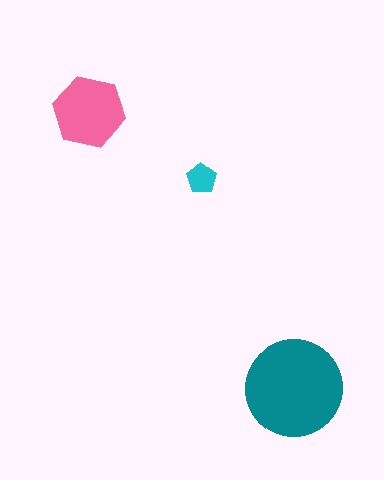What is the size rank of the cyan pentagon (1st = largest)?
3rd.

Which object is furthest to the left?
The pink hexagon is leftmost.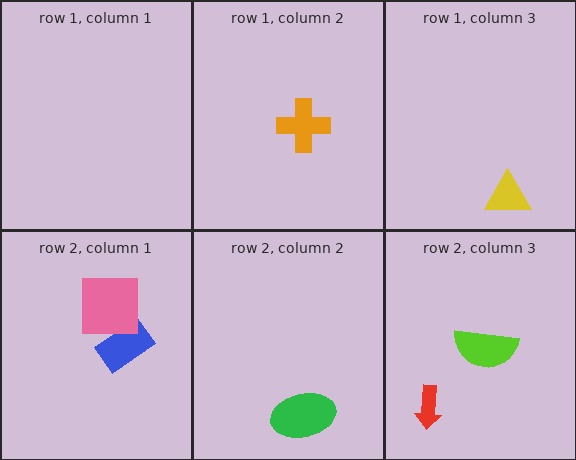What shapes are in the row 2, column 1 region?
The blue rectangle, the pink square.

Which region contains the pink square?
The row 2, column 1 region.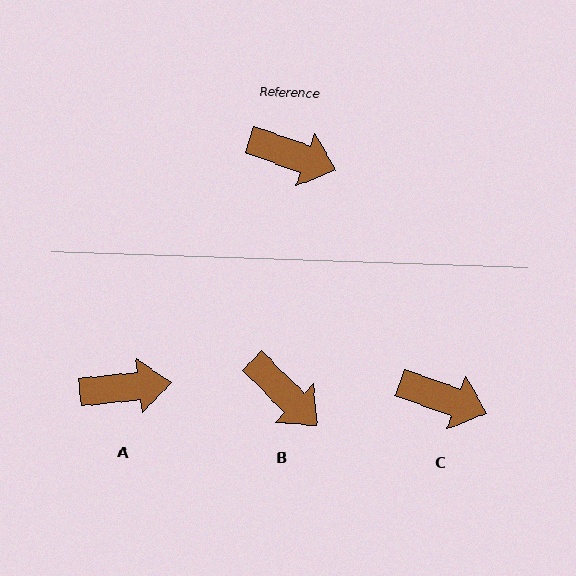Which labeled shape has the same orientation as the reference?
C.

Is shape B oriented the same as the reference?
No, it is off by about 25 degrees.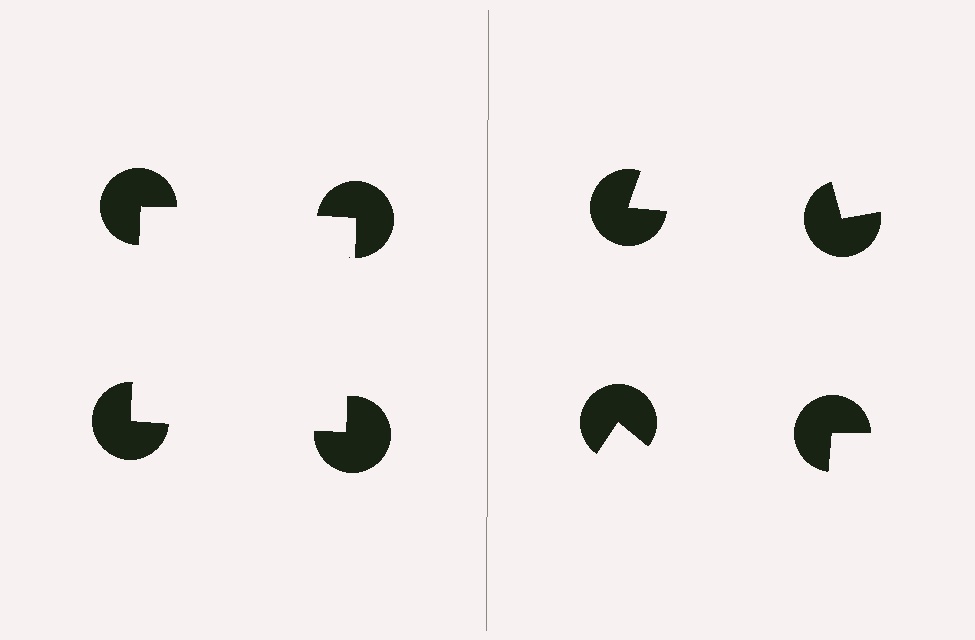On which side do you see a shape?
An illusory square appears on the left side. On the right side the wedge cuts are rotated, so no coherent shape forms.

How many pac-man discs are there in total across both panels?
8 — 4 on each side.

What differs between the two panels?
The pac-man discs are positioned identically on both sides; only the wedge orientations differ. On the left they align to a square; on the right they are misaligned.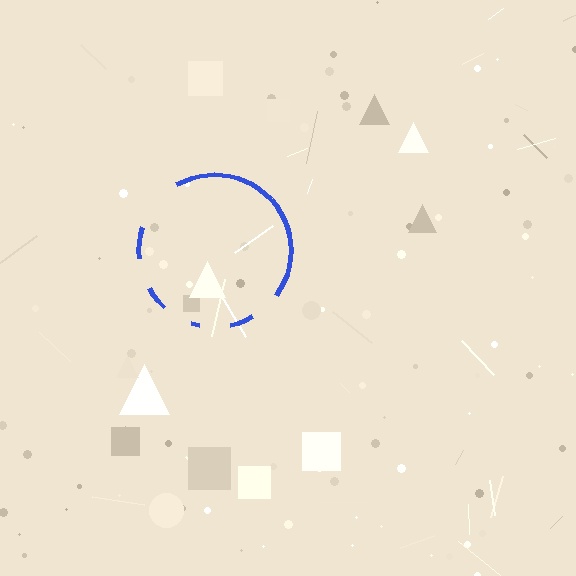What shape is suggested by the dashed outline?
The dashed outline suggests a circle.